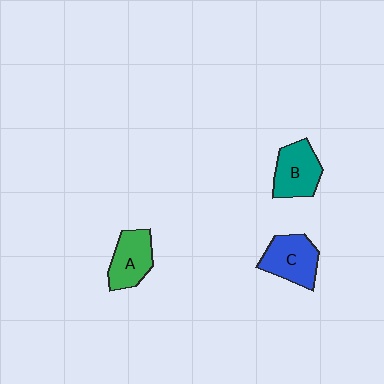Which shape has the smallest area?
Shape A (green).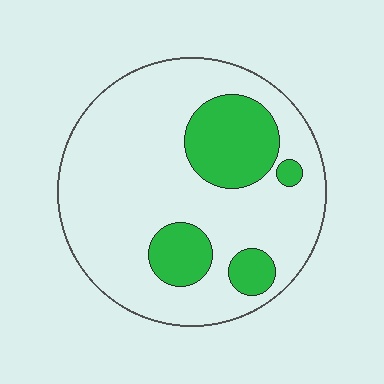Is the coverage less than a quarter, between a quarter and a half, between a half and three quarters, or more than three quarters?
Less than a quarter.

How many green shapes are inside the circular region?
4.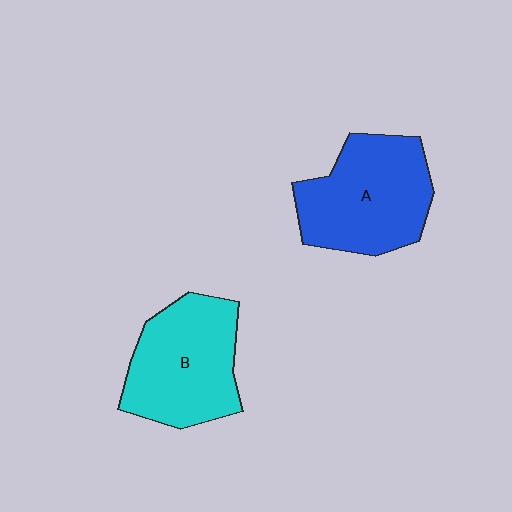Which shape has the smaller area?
Shape B (cyan).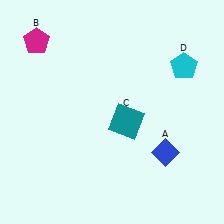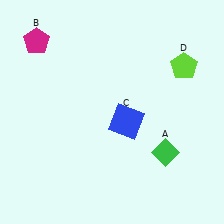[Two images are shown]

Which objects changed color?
A changed from blue to green. C changed from teal to blue. D changed from cyan to lime.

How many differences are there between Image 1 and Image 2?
There are 3 differences between the two images.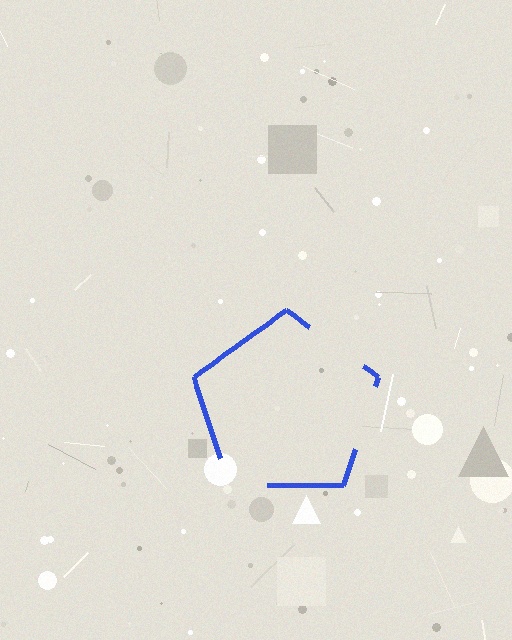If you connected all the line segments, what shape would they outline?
They would outline a pentagon.